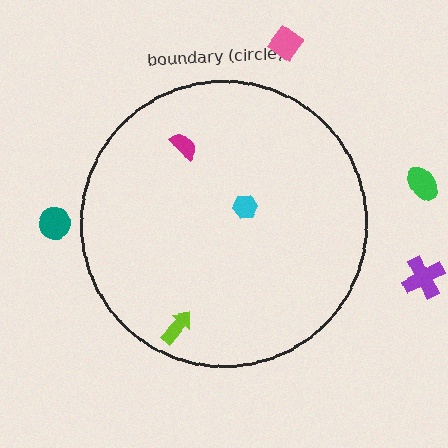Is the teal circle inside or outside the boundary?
Outside.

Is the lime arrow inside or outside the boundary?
Inside.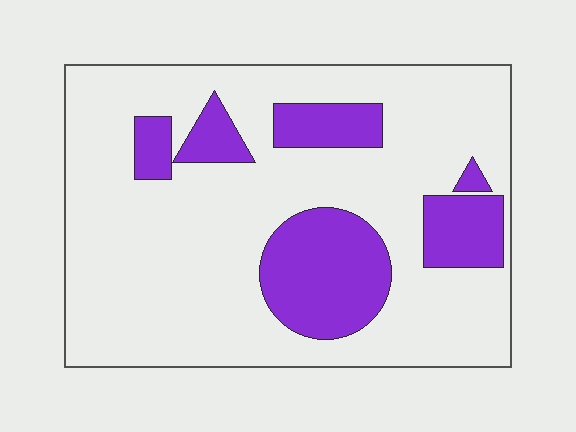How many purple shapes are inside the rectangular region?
6.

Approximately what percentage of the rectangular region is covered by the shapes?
Approximately 25%.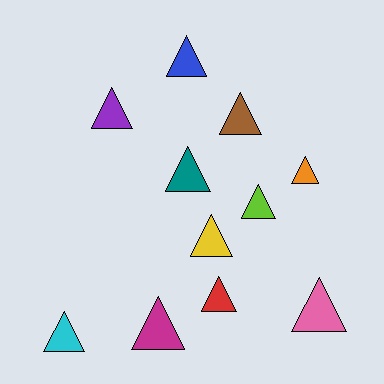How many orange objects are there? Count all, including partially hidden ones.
There is 1 orange object.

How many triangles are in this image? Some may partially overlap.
There are 11 triangles.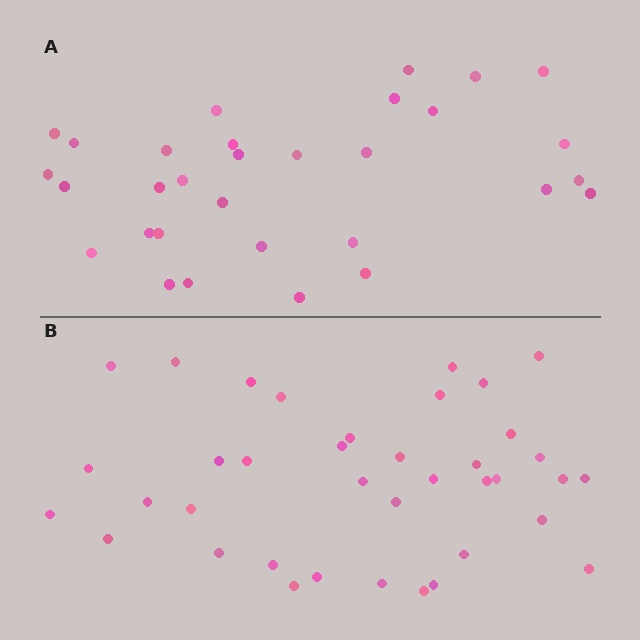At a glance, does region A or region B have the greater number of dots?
Region B (the bottom region) has more dots.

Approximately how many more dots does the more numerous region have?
Region B has roughly 8 or so more dots than region A.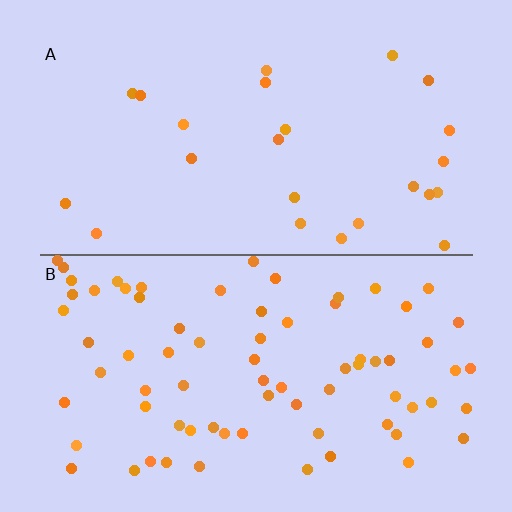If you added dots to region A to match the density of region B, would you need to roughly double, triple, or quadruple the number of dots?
Approximately triple.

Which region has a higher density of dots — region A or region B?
B (the bottom).